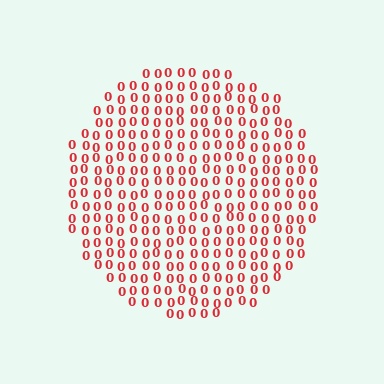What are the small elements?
The small elements are digit 0's.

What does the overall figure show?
The overall figure shows a circle.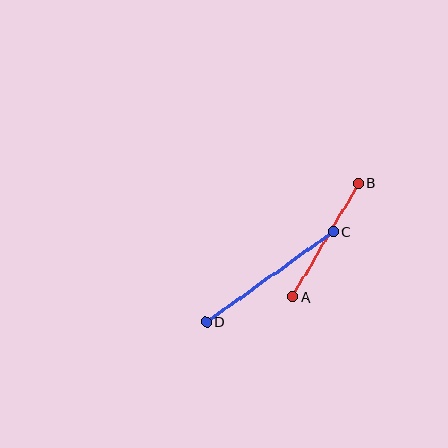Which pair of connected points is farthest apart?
Points C and D are farthest apart.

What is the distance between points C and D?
The distance is approximately 155 pixels.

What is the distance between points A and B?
The distance is approximately 131 pixels.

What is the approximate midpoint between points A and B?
The midpoint is at approximately (326, 240) pixels.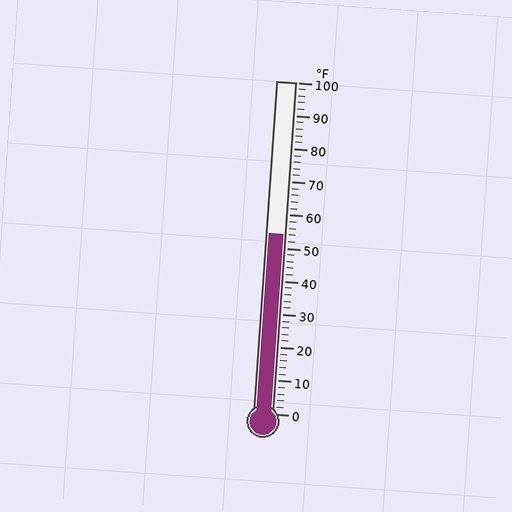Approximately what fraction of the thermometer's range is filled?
The thermometer is filled to approximately 55% of its range.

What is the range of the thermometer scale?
The thermometer scale ranges from 0°F to 100°F.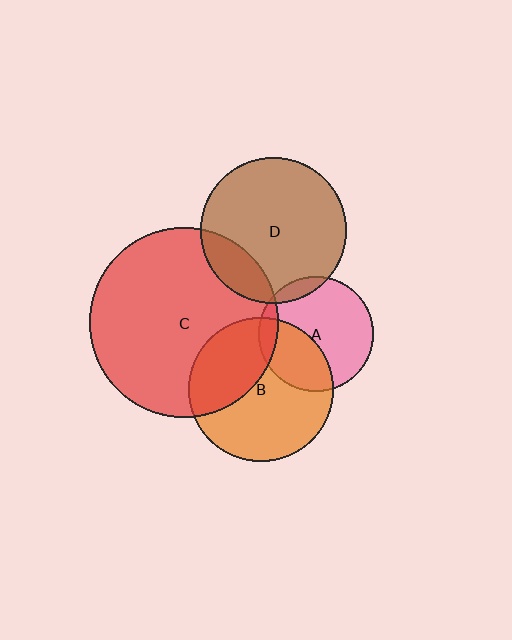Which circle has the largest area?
Circle C (red).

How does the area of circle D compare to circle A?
Approximately 1.6 times.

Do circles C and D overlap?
Yes.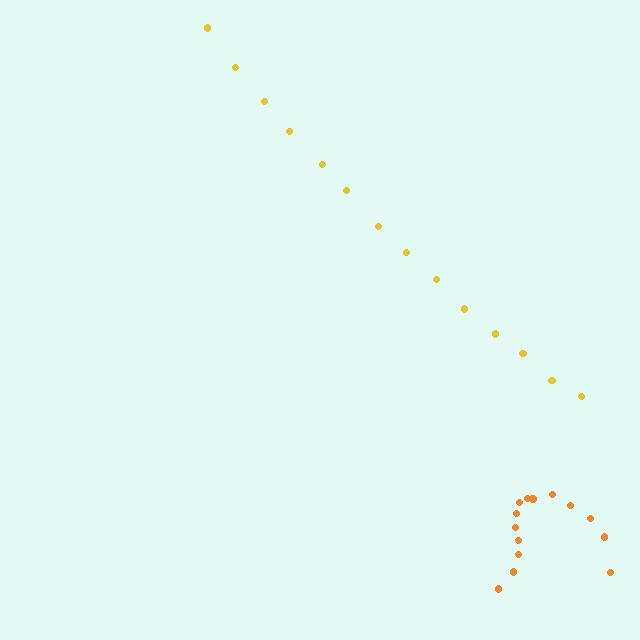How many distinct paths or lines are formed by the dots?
There are 2 distinct paths.